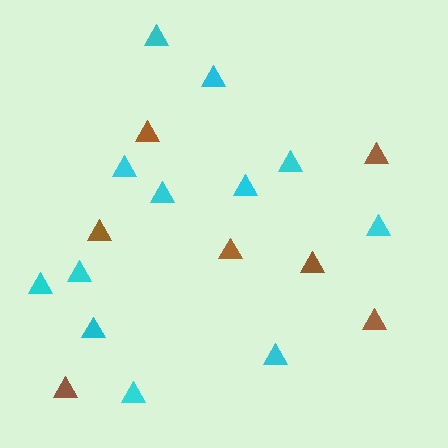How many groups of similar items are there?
There are 2 groups: one group of cyan triangles (12) and one group of brown triangles (7).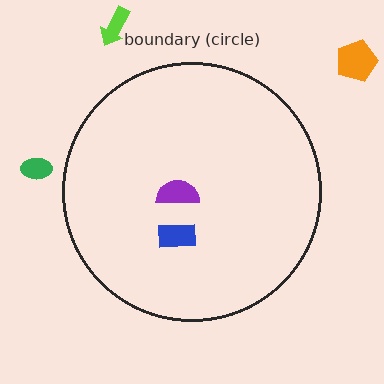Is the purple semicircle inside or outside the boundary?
Inside.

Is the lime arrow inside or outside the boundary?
Outside.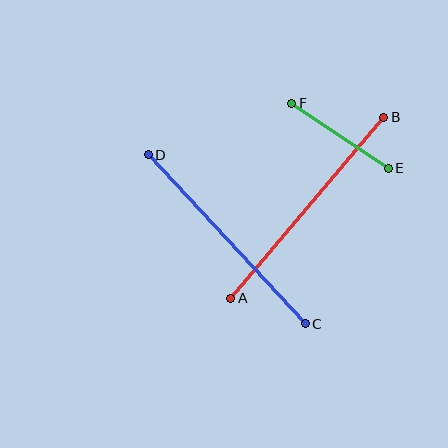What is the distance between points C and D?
The distance is approximately 231 pixels.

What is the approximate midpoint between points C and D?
The midpoint is at approximately (227, 239) pixels.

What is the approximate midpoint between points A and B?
The midpoint is at approximately (307, 208) pixels.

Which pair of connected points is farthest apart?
Points A and B are farthest apart.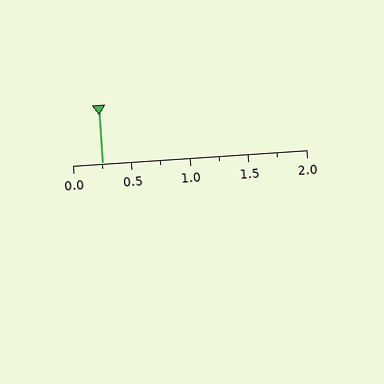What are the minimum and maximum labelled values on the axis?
The axis runs from 0.0 to 2.0.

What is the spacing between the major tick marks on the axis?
The major ticks are spaced 0.5 apart.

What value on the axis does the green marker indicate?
The marker indicates approximately 0.25.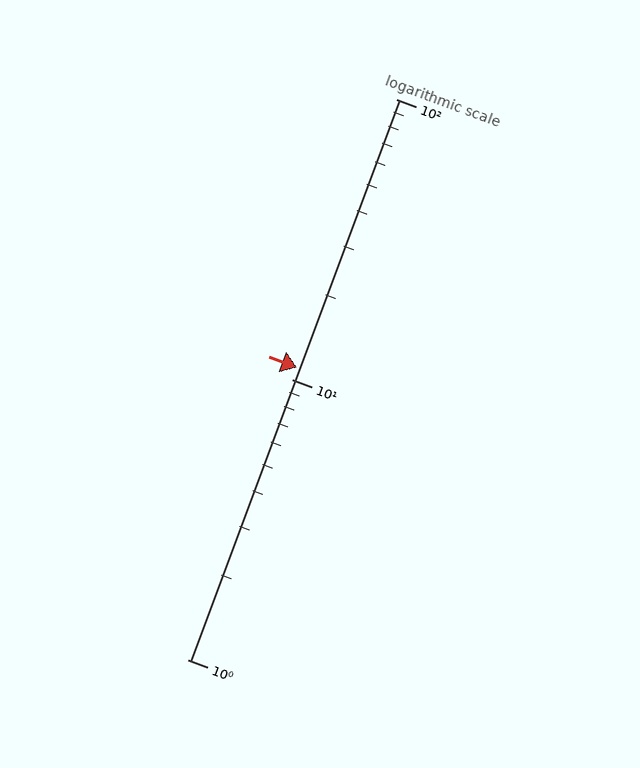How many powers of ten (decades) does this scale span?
The scale spans 2 decades, from 1 to 100.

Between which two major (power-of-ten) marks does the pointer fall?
The pointer is between 10 and 100.